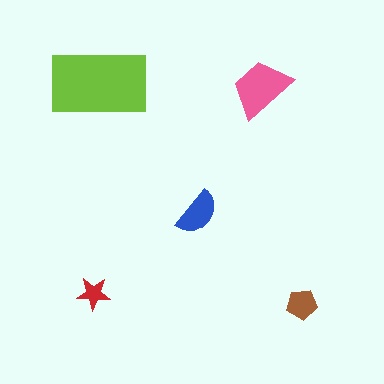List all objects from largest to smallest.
The lime rectangle, the pink trapezoid, the blue semicircle, the brown pentagon, the red star.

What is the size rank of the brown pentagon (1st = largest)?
4th.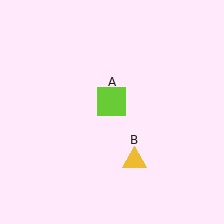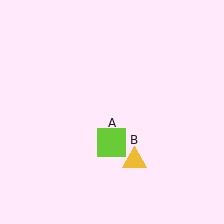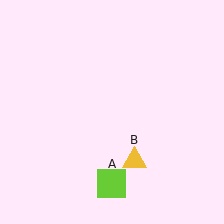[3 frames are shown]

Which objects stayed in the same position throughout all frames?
Yellow triangle (object B) remained stationary.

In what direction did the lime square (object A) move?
The lime square (object A) moved down.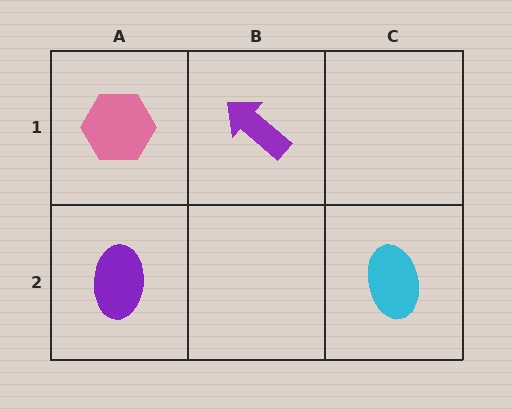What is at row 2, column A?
A purple ellipse.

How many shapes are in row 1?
2 shapes.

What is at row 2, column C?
A cyan ellipse.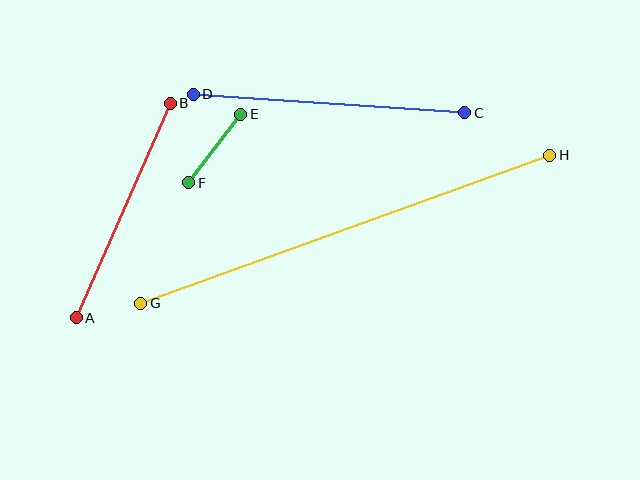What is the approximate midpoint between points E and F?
The midpoint is at approximately (215, 148) pixels.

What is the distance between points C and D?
The distance is approximately 272 pixels.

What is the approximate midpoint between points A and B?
The midpoint is at approximately (123, 210) pixels.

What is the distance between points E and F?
The distance is approximately 86 pixels.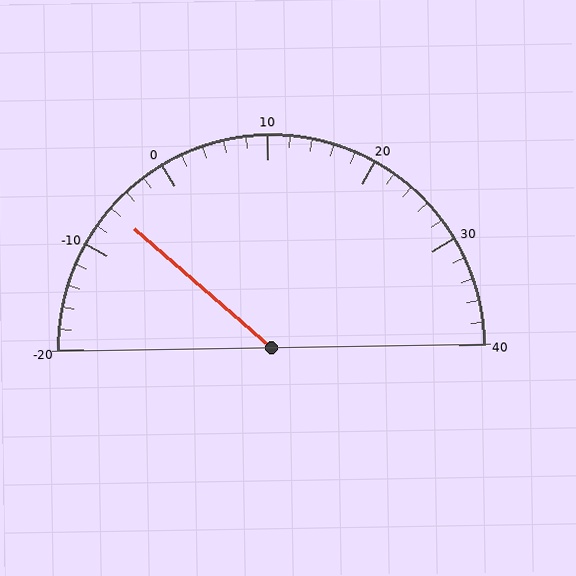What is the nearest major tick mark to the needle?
The nearest major tick mark is -10.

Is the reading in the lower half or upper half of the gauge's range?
The reading is in the lower half of the range (-20 to 40).